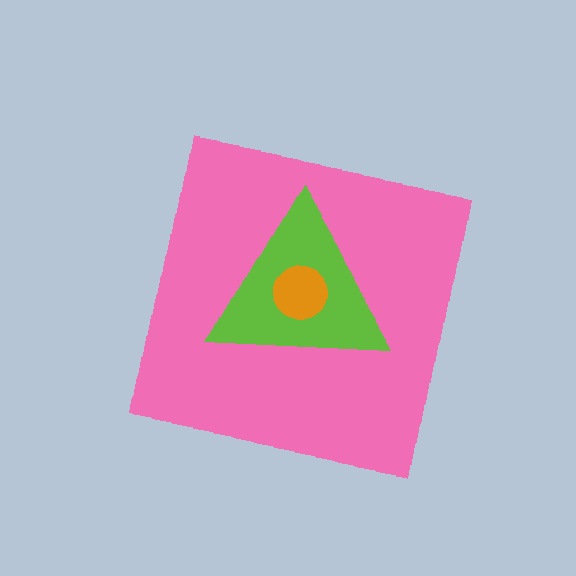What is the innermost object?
The orange circle.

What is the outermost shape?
The pink square.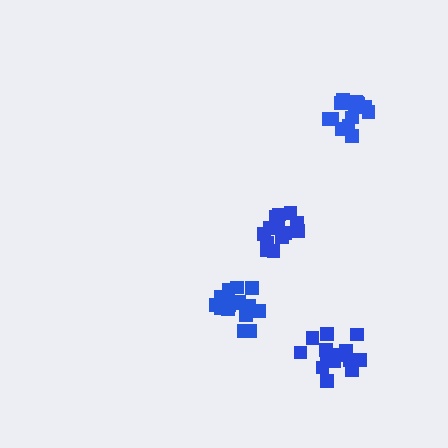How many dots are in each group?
Group 1: 15 dots, Group 2: 14 dots, Group 3: 17 dots, Group 4: 16 dots (62 total).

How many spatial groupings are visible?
There are 4 spatial groupings.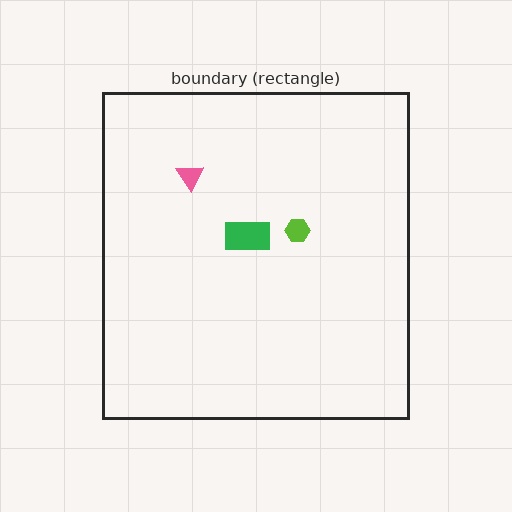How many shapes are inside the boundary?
3 inside, 0 outside.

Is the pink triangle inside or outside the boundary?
Inside.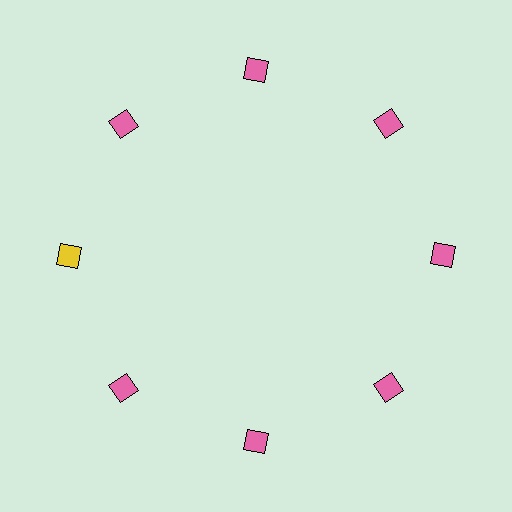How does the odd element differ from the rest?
It has a different color: yellow instead of pink.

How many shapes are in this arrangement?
There are 8 shapes arranged in a ring pattern.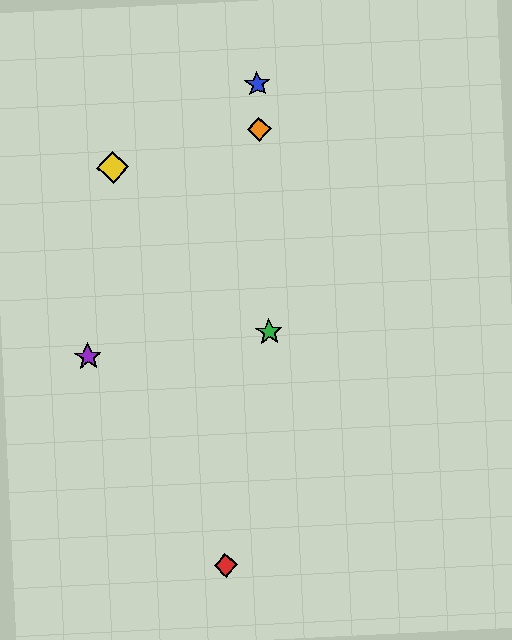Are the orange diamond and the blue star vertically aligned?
Yes, both are at x≈259.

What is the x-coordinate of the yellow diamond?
The yellow diamond is at x≈113.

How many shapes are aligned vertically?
3 shapes (the blue star, the green star, the orange diamond) are aligned vertically.